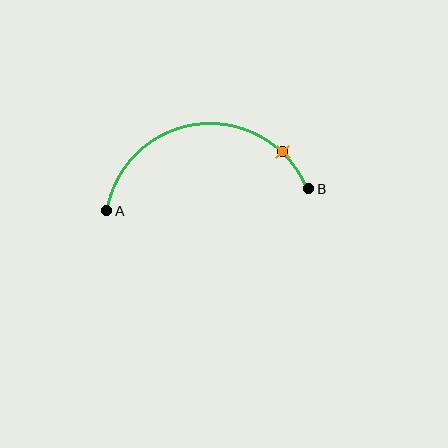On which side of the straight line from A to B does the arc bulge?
The arc bulges above the straight line connecting A and B.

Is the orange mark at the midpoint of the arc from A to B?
No. The orange mark lies on the arc but is closer to endpoint B. The arc midpoint would be at the point on the curve equidistant along the arc from both A and B.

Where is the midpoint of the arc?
The arc midpoint is the point on the curve farthest from the straight line joining A and B. It sits above that line.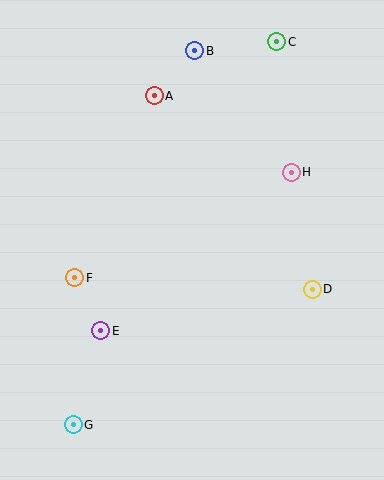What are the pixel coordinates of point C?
Point C is at (277, 42).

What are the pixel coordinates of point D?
Point D is at (312, 289).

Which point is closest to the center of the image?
Point H at (291, 172) is closest to the center.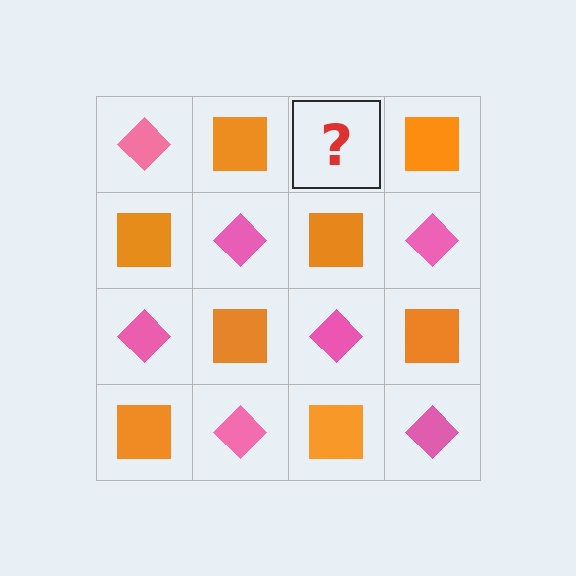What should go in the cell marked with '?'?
The missing cell should contain a pink diamond.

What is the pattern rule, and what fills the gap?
The rule is that it alternates pink diamond and orange square in a checkerboard pattern. The gap should be filled with a pink diamond.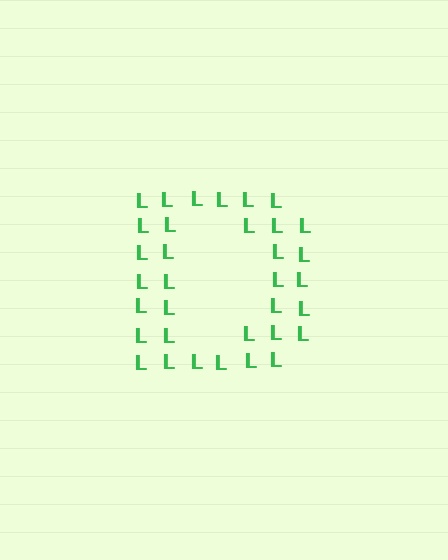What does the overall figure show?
The overall figure shows the letter D.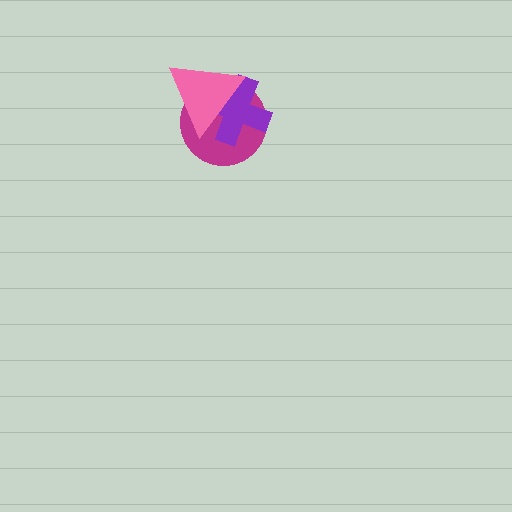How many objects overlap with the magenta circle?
2 objects overlap with the magenta circle.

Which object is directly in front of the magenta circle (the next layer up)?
The purple cross is directly in front of the magenta circle.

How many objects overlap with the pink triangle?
2 objects overlap with the pink triangle.